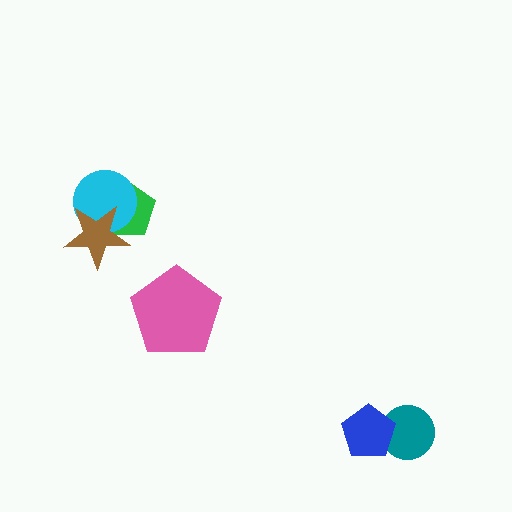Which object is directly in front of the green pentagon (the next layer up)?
The cyan circle is directly in front of the green pentagon.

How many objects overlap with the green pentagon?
2 objects overlap with the green pentagon.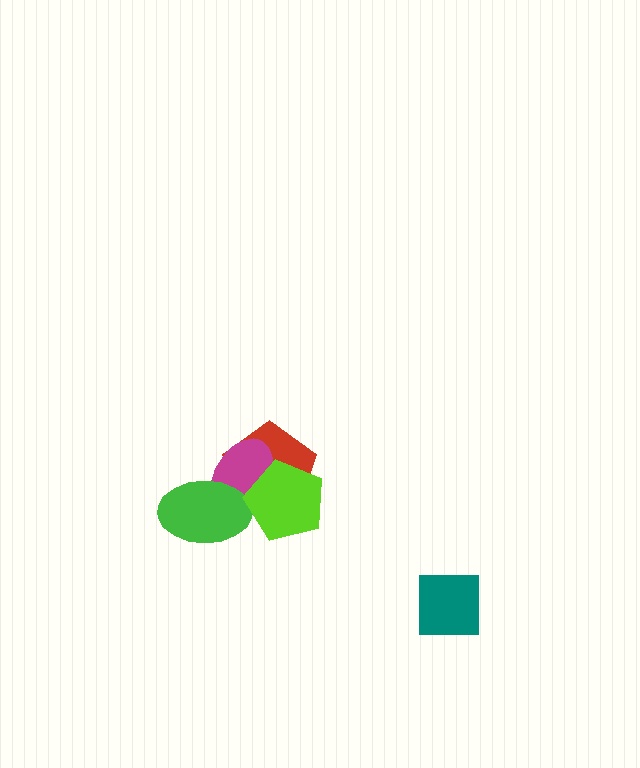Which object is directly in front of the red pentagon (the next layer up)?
The magenta ellipse is directly in front of the red pentagon.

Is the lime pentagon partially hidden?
No, no other shape covers it.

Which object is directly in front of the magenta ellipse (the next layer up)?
The green ellipse is directly in front of the magenta ellipse.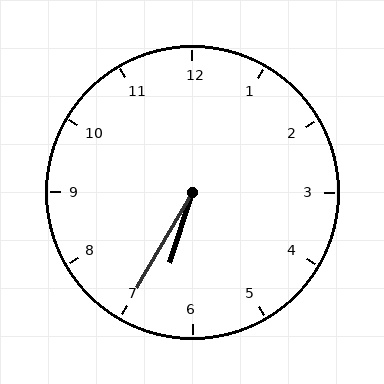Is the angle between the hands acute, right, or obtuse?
It is acute.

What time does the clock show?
6:35.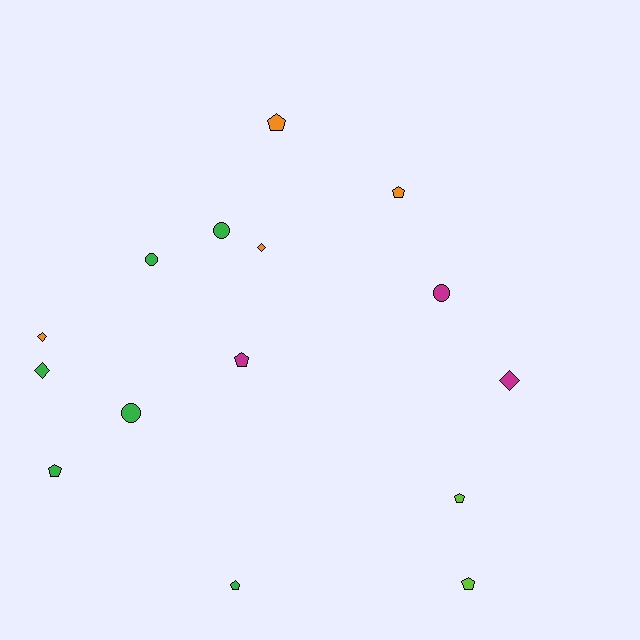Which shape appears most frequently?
Pentagon, with 7 objects.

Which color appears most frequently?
Green, with 6 objects.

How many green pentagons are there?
There are 2 green pentagons.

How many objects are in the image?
There are 15 objects.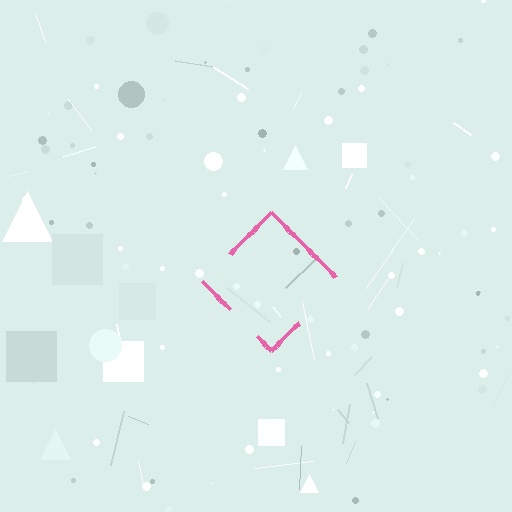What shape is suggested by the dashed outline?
The dashed outline suggests a diamond.